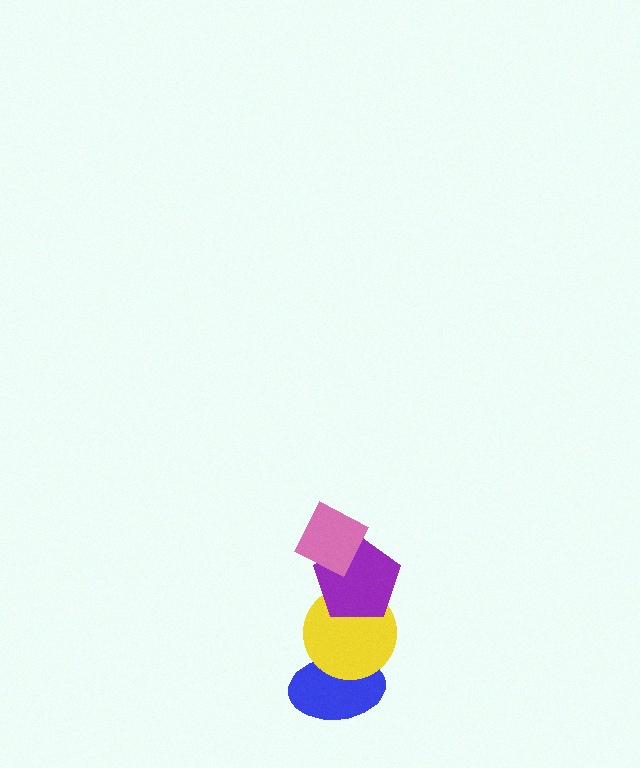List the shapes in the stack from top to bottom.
From top to bottom: the pink diamond, the purple pentagon, the yellow circle, the blue ellipse.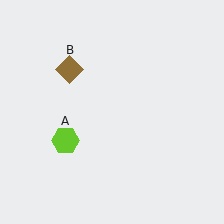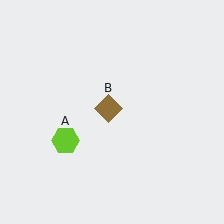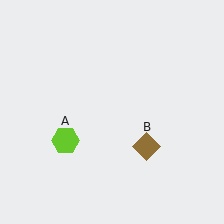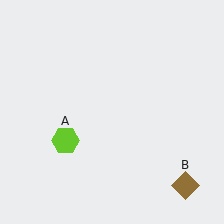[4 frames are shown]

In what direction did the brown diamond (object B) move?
The brown diamond (object B) moved down and to the right.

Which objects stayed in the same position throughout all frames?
Lime hexagon (object A) remained stationary.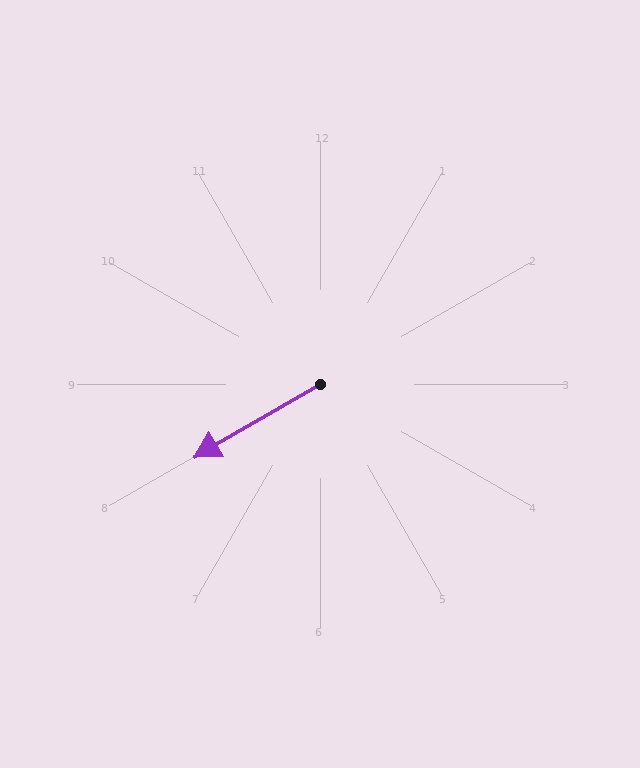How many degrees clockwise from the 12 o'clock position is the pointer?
Approximately 240 degrees.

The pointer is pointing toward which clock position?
Roughly 8 o'clock.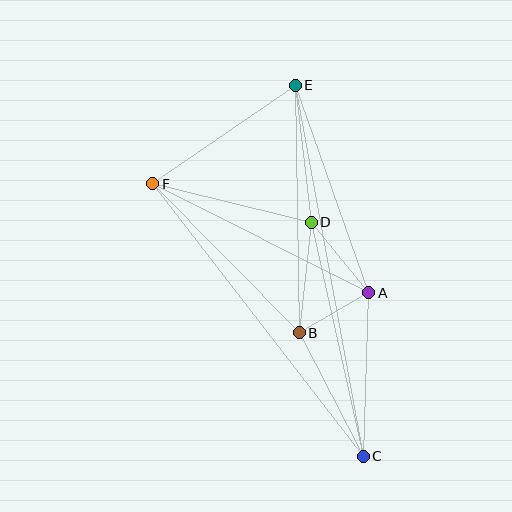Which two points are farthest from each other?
Points C and E are farthest from each other.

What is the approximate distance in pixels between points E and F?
The distance between E and F is approximately 174 pixels.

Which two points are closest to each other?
Points A and B are closest to each other.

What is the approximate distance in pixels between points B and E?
The distance between B and E is approximately 248 pixels.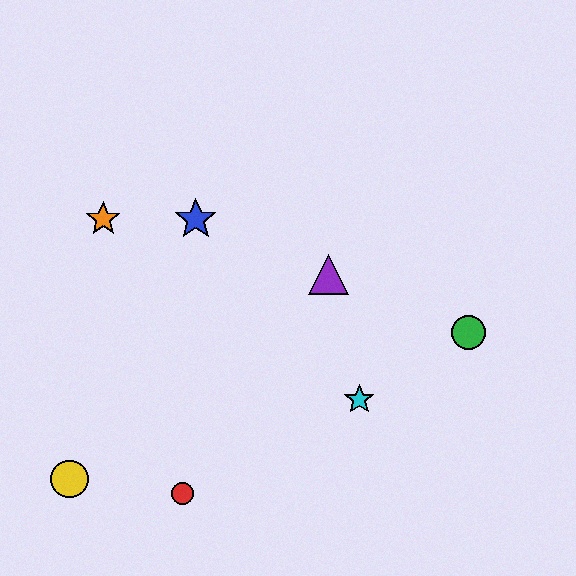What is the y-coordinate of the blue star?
The blue star is at y≈219.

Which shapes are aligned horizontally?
The blue star, the orange star are aligned horizontally.